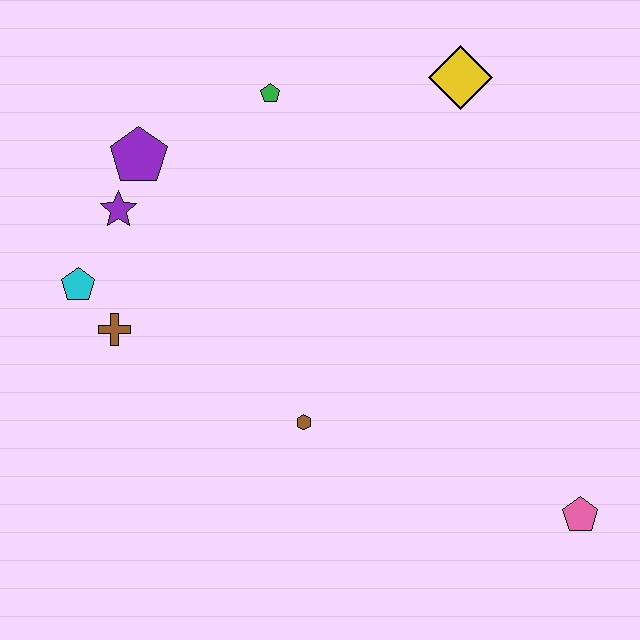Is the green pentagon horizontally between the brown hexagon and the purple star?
Yes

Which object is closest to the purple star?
The purple pentagon is closest to the purple star.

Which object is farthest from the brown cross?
The pink pentagon is farthest from the brown cross.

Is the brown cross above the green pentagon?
No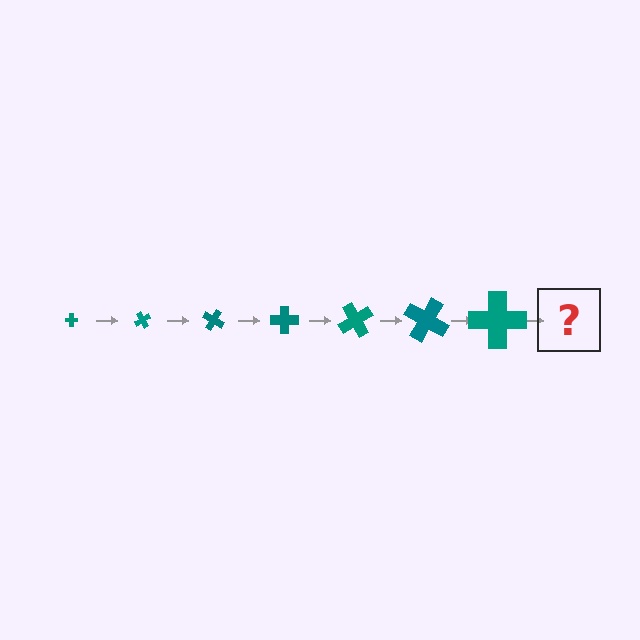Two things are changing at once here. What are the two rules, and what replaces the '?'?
The two rules are that the cross grows larger each step and it rotates 60 degrees each step. The '?' should be a cross, larger than the previous one and rotated 420 degrees from the start.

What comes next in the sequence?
The next element should be a cross, larger than the previous one and rotated 420 degrees from the start.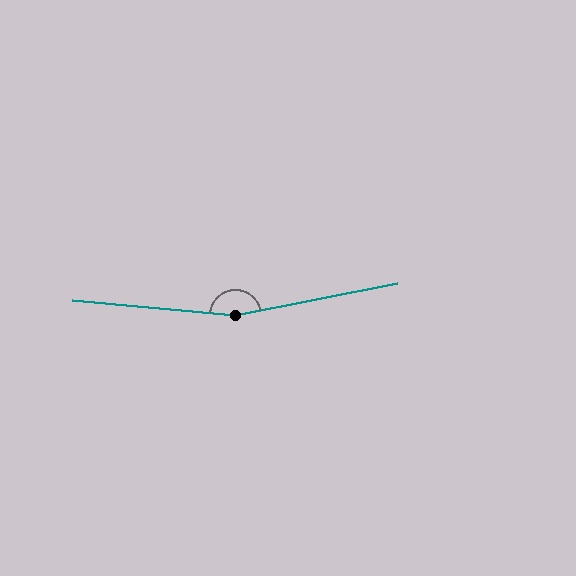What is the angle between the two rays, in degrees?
Approximately 163 degrees.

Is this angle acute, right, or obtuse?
It is obtuse.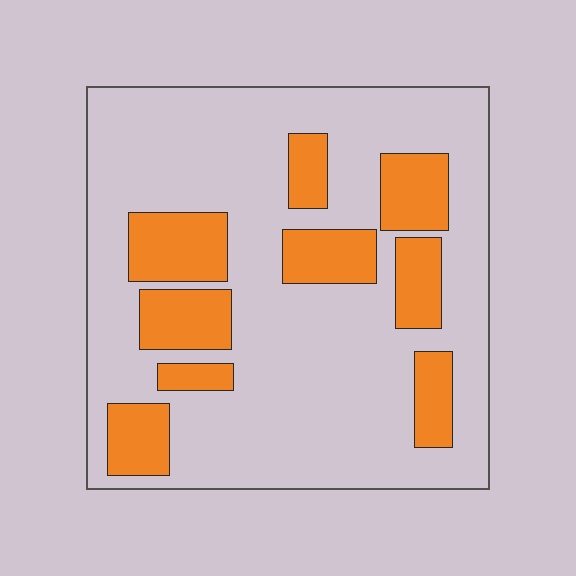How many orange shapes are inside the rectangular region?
9.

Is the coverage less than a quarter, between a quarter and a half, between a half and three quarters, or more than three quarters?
Between a quarter and a half.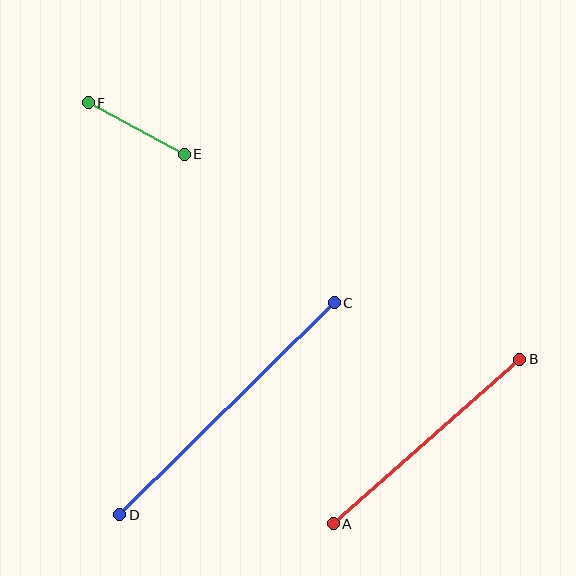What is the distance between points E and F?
The distance is approximately 109 pixels.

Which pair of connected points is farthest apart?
Points C and D are farthest apart.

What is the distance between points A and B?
The distance is approximately 249 pixels.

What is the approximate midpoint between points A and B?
The midpoint is at approximately (426, 442) pixels.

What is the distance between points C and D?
The distance is approximately 301 pixels.